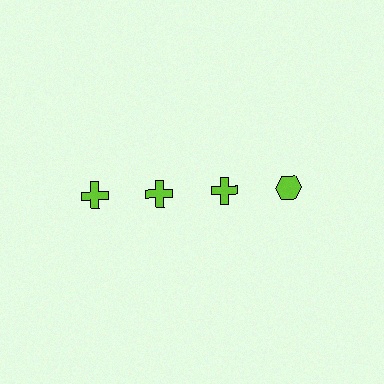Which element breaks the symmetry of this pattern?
The lime hexagon in the top row, second from right column breaks the symmetry. All other shapes are lime crosses.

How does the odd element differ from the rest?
It has a different shape: hexagon instead of cross.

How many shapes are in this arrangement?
There are 4 shapes arranged in a grid pattern.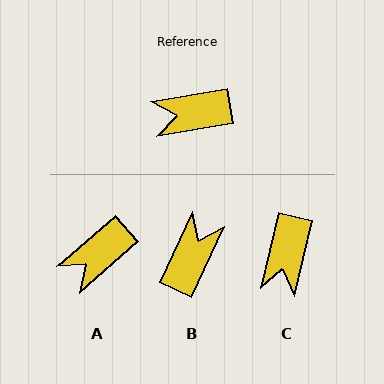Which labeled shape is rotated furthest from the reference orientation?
B, about 125 degrees away.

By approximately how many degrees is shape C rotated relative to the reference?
Approximately 66 degrees counter-clockwise.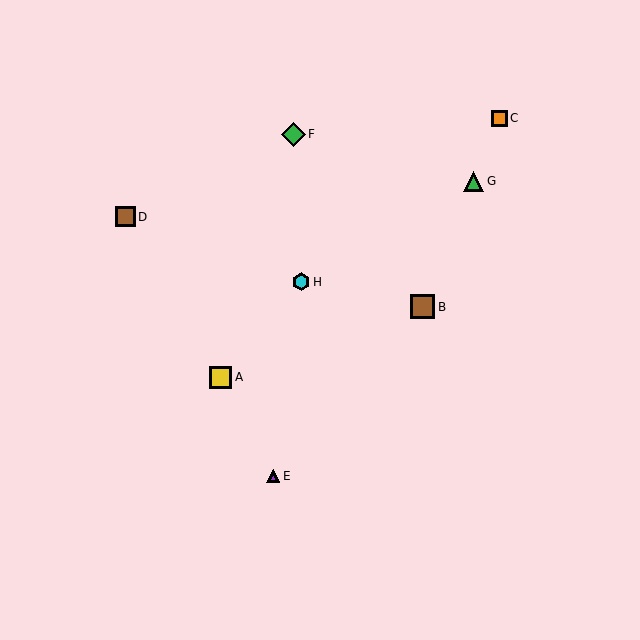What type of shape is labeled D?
Shape D is a brown square.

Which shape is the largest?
The green diamond (labeled F) is the largest.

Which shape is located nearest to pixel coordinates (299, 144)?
The green diamond (labeled F) at (293, 134) is nearest to that location.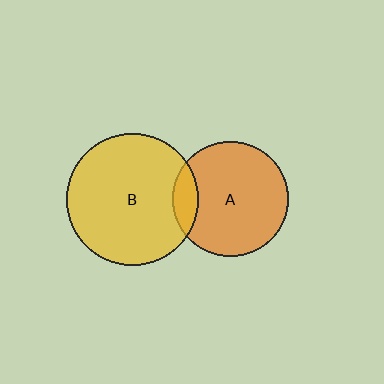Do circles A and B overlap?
Yes.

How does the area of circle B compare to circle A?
Approximately 1.3 times.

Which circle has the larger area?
Circle B (yellow).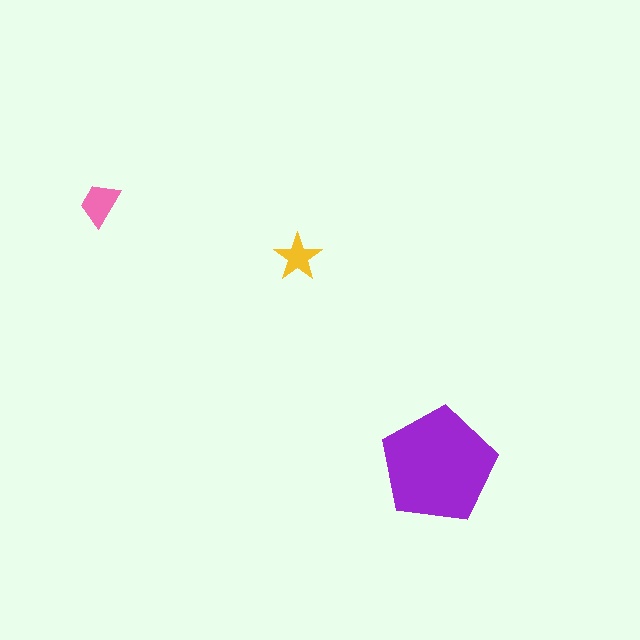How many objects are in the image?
There are 3 objects in the image.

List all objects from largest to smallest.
The purple pentagon, the pink trapezoid, the yellow star.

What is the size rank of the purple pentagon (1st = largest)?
1st.